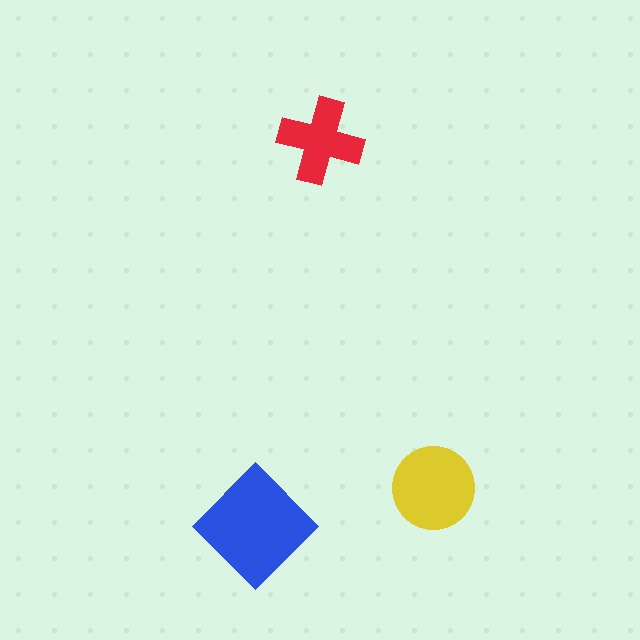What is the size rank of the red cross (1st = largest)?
3rd.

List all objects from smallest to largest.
The red cross, the yellow circle, the blue diamond.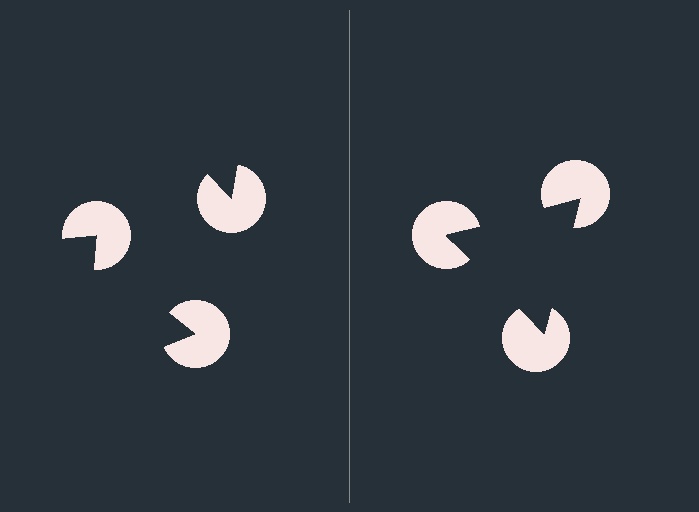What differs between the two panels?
The pac-man discs are positioned identically on both sides; only the wedge orientations differ. On the right they align to a triangle; on the left they are misaligned.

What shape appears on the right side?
An illusory triangle.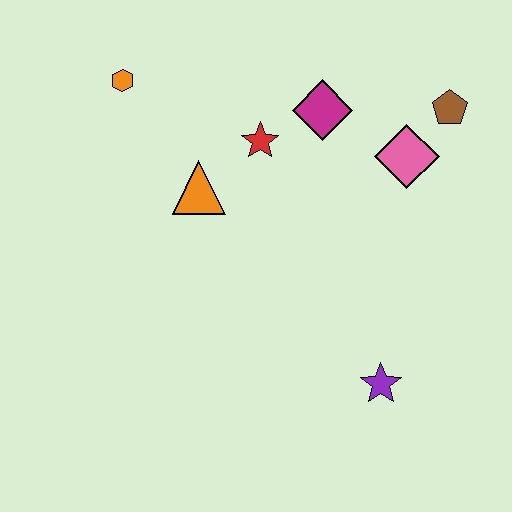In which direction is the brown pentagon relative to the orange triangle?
The brown pentagon is to the right of the orange triangle.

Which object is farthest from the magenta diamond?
The purple star is farthest from the magenta diamond.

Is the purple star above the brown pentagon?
No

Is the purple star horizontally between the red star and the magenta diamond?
No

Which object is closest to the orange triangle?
The red star is closest to the orange triangle.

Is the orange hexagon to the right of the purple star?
No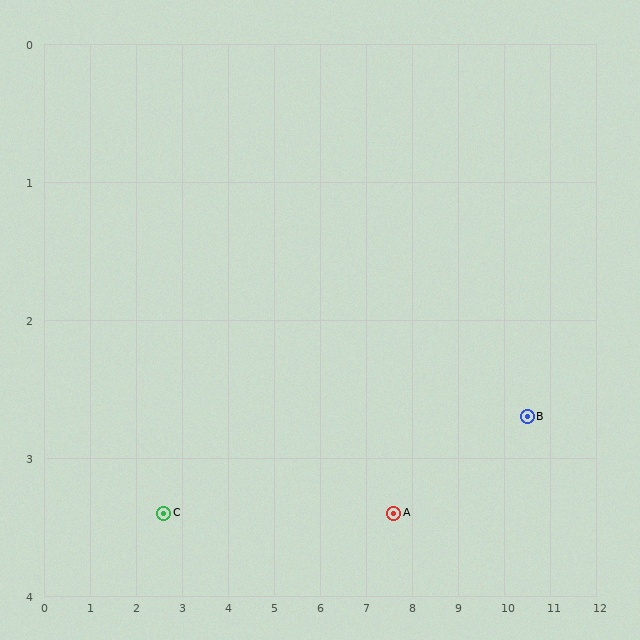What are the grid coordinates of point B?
Point B is at approximately (10.5, 2.7).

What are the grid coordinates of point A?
Point A is at approximately (7.6, 3.4).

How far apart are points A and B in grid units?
Points A and B are about 3.0 grid units apart.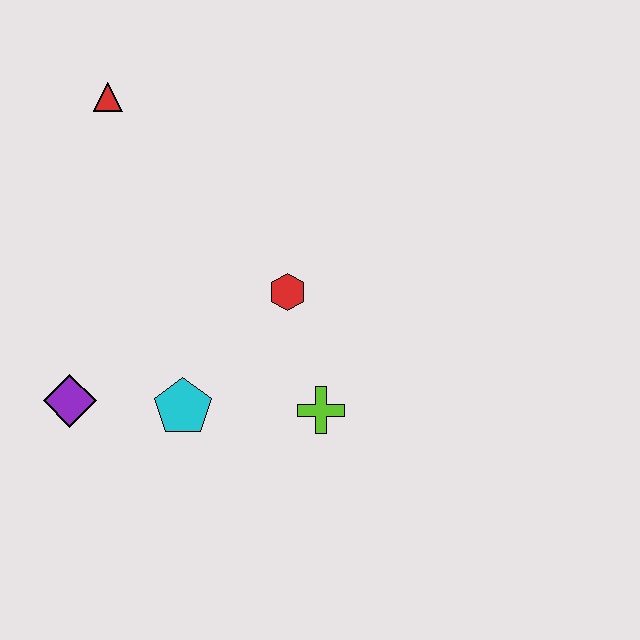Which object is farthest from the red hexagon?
The red triangle is farthest from the red hexagon.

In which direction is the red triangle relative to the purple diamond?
The red triangle is above the purple diamond.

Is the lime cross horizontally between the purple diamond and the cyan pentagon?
No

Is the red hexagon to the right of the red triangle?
Yes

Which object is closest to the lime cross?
The red hexagon is closest to the lime cross.